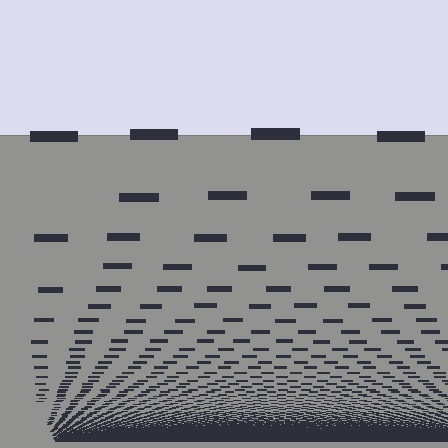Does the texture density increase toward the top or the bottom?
Density increases toward the bottom.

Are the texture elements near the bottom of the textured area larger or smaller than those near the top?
Smaller. The gradient is inverted — elements near the bottom are smaller and denser.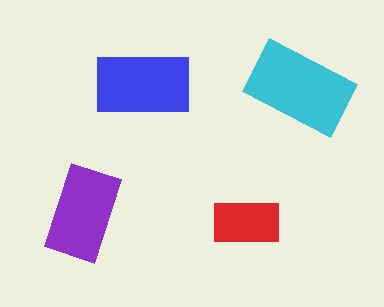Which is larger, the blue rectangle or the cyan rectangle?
The cyan one.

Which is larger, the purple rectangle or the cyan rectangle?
The cyan one.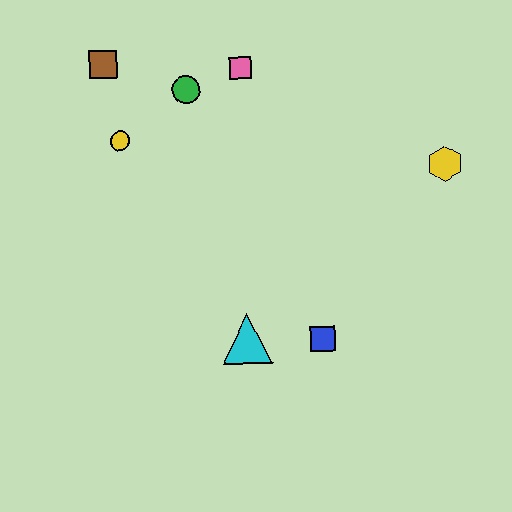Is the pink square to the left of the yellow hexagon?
Yes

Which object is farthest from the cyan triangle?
The brown square is farthest from the cyan triangle.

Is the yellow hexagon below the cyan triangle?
No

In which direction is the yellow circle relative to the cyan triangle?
The yellow circle is above the cyan triangle.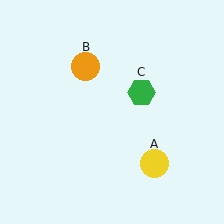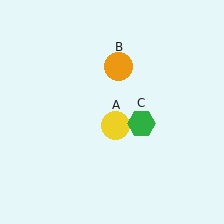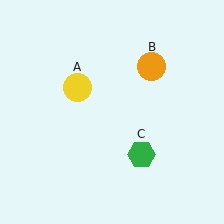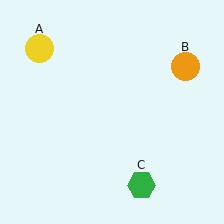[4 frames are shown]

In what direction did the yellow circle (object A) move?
The yellow circle (object A) moved up and to the left.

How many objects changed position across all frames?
3 objects changed position: yellow circle (object A), orange circle (object B), green hexagon (object C).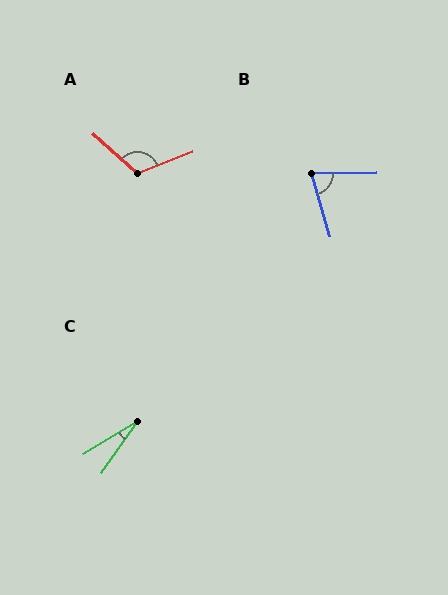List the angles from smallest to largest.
C (24°), B (75°), A (116°).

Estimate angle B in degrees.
Approximately 75 degrees.